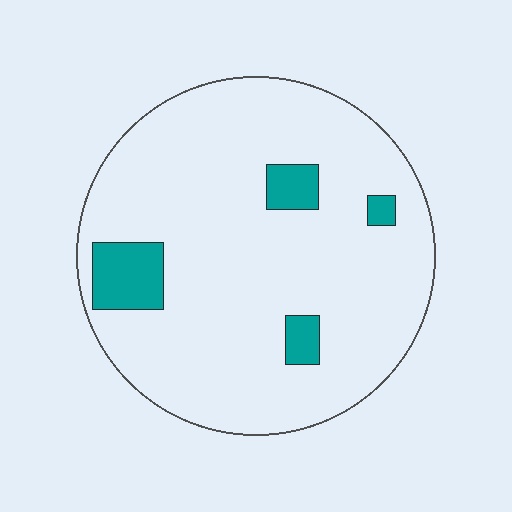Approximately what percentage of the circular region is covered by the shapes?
Approximately 10%.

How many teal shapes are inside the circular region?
4.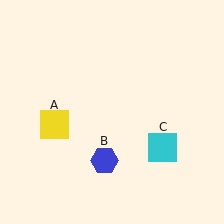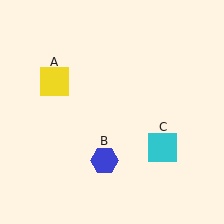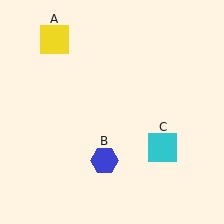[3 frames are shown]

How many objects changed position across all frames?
1 object changed position: yellow square (object A).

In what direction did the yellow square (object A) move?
The yellow square (object A) moved up.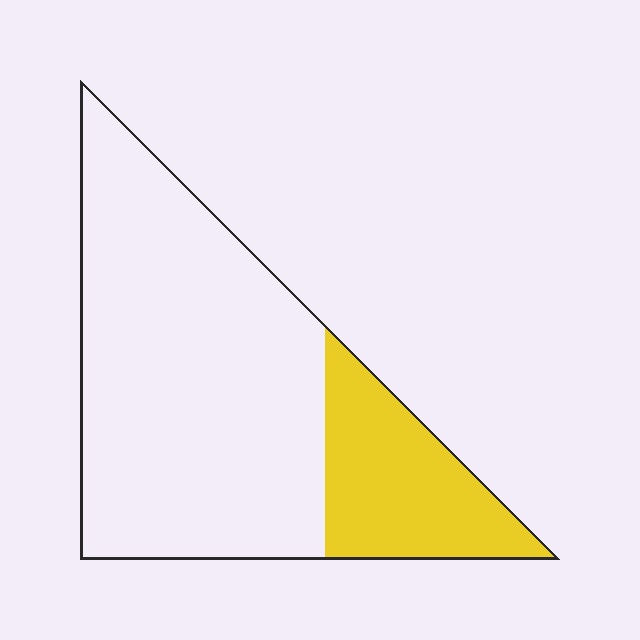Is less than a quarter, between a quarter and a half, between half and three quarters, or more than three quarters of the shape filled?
Less than a quarter.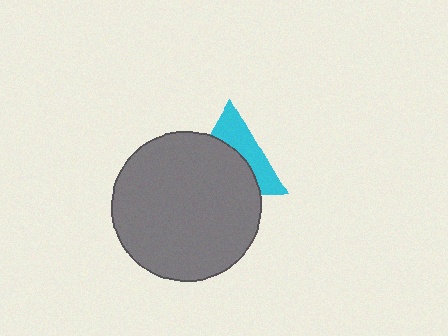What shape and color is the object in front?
The object in front is a gray circle.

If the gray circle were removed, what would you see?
You would see the complete cyan triangle.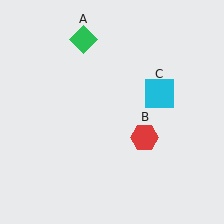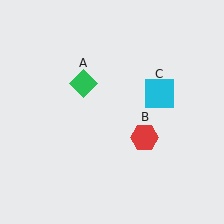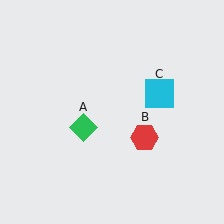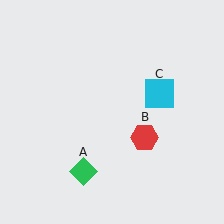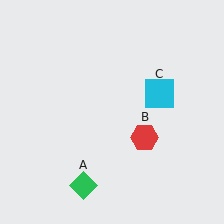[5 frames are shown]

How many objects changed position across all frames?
1 object changed position: green diamond (object A).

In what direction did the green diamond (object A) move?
The green diamond (object A) moved down.